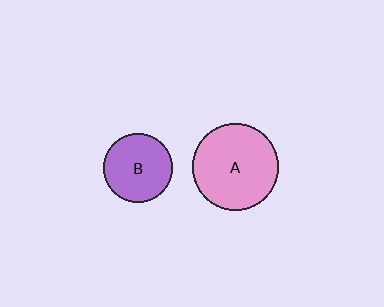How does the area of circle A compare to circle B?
Approximately 1.6 times.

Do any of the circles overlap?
No, none of the circles overlap.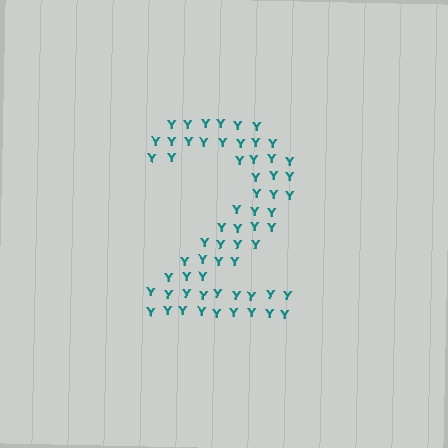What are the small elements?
The small elements are letter Y's.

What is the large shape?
The large shape is the digit 2.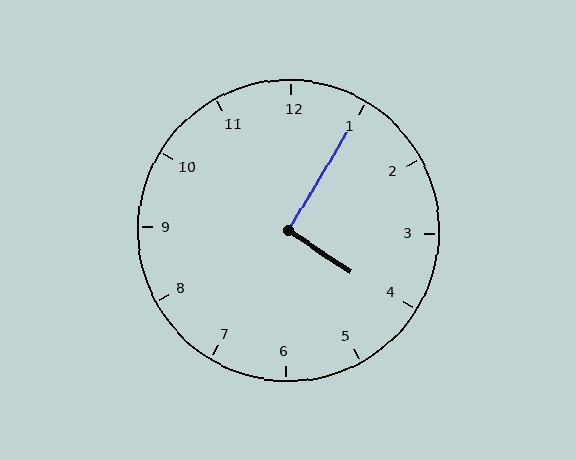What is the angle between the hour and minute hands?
Approximately 92 degrees.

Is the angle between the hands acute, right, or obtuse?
It is right.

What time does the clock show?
4:05.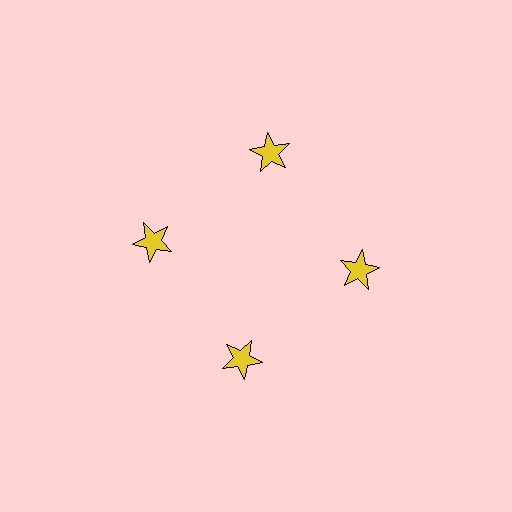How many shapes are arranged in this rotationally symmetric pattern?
There are 4 shapes, arranged in 4 groups of 1.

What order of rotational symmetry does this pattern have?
This pattern has 4-fold rotational symmetry.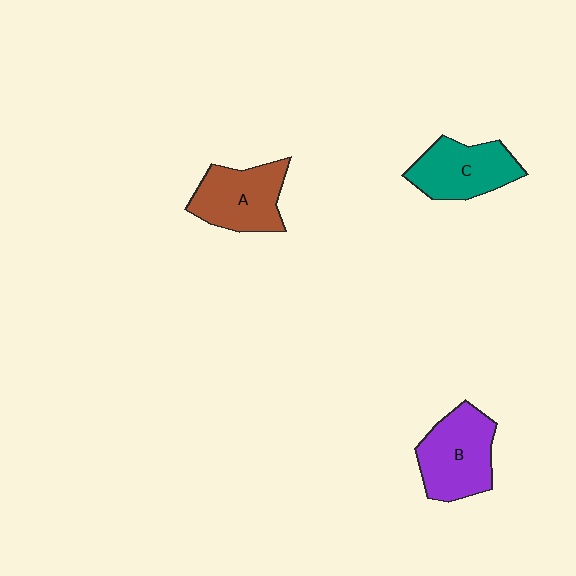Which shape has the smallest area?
Shape C (teal).